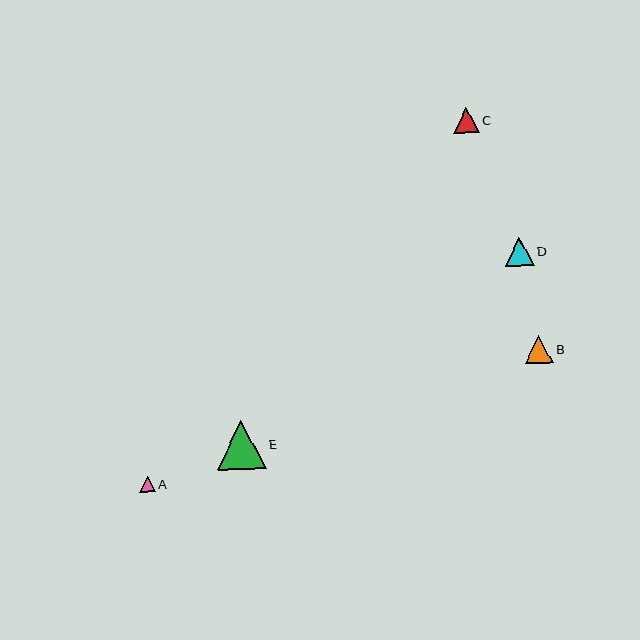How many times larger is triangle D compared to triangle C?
Triangle D is approximately 1.1 times the size of triangle C.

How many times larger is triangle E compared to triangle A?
Triangle E is approximately 3.1 times the size of triangle A.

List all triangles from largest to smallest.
From largest to smallest: E, D, B, C, A.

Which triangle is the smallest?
Triangle A is the smallest with a size of approximately 16 pixels.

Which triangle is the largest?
Triangle E is the largest with a size of approximately 49 pixels.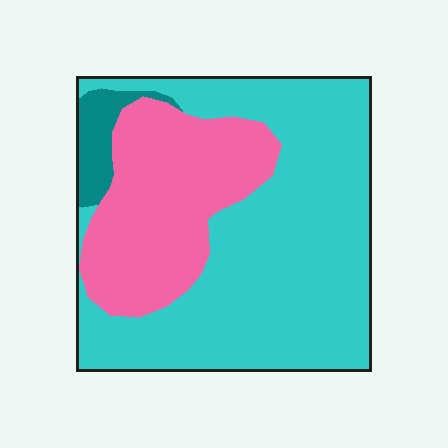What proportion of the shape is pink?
Pink covers about 30% of the shape.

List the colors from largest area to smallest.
From largest to smallest: cyan, pink, teal.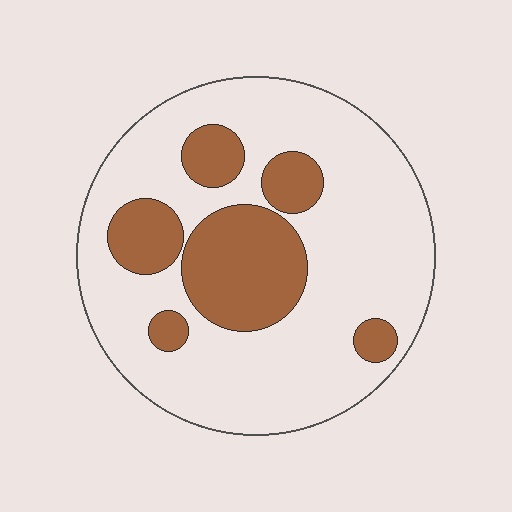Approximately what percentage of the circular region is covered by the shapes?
Approximately 25%.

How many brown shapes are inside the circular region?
6.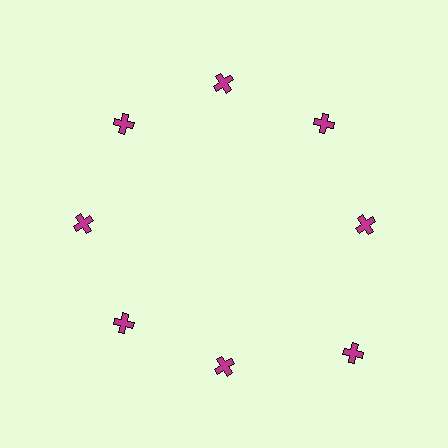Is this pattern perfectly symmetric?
No. The 8 magenta crosses are arranged in a ring, but one element near the 4 o'clock position is pushed outward from the center, breaking the 8-fold rotational symmetry.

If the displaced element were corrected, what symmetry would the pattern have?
It would have 8-fold rotational symmetry — the pattern would map onto itself every 45 degrees.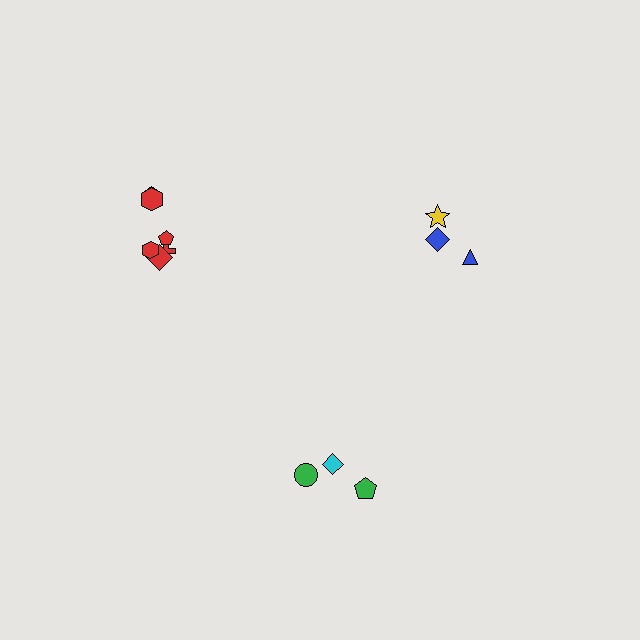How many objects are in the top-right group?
There are 3 objects.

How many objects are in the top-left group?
There are 6 objects.